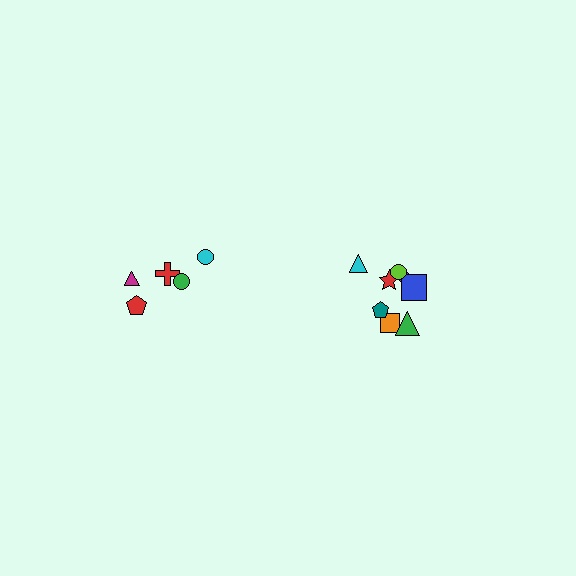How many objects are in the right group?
There are 8 objects.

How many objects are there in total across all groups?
There are 13 objects.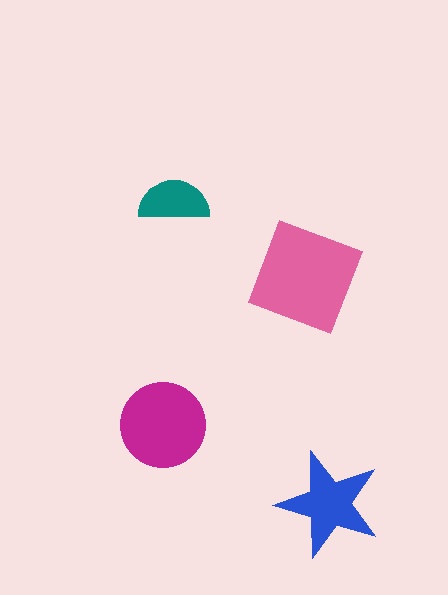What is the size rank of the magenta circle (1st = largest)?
2nd.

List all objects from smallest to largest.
The teal semicircle, the blue star, the magenta circle, the pink diamond.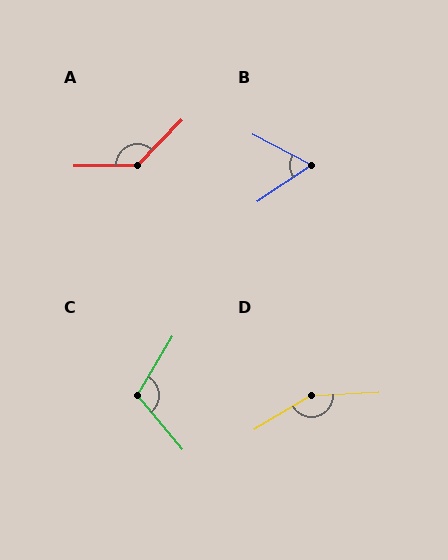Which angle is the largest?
D, at approximately 152 degrees.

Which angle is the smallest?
B, at approximately 61 degrees.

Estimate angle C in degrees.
Approximately 110 degrees.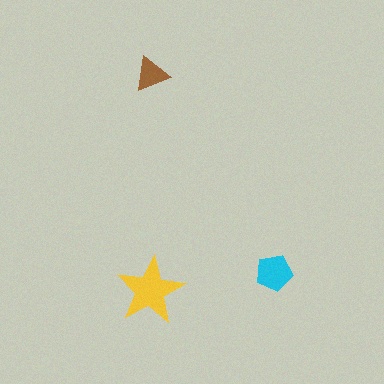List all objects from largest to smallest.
The yellow star, the cyan pentagon, the brown triangle.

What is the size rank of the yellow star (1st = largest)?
1st.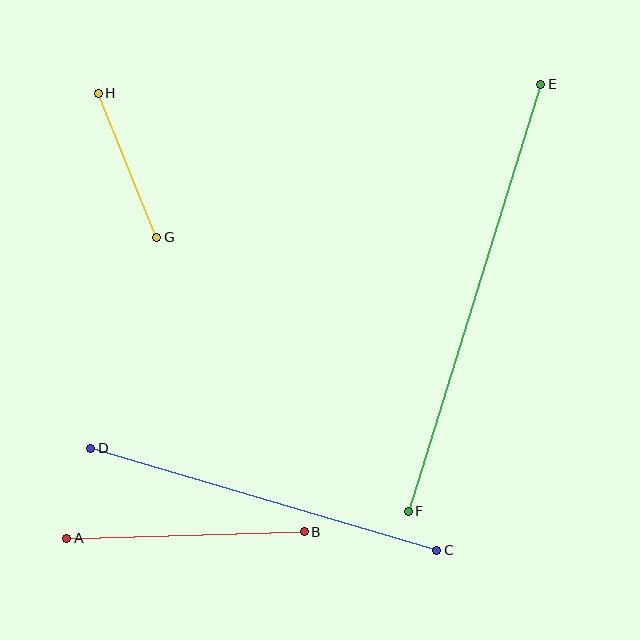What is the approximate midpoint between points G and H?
The midpoint is at approximately (127, 165) pixels.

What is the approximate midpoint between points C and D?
The midpoint is at approximately (264, 499) pixels.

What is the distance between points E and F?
The distance is approximately 447 pixels.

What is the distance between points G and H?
The distance is approximately 156 pixels.